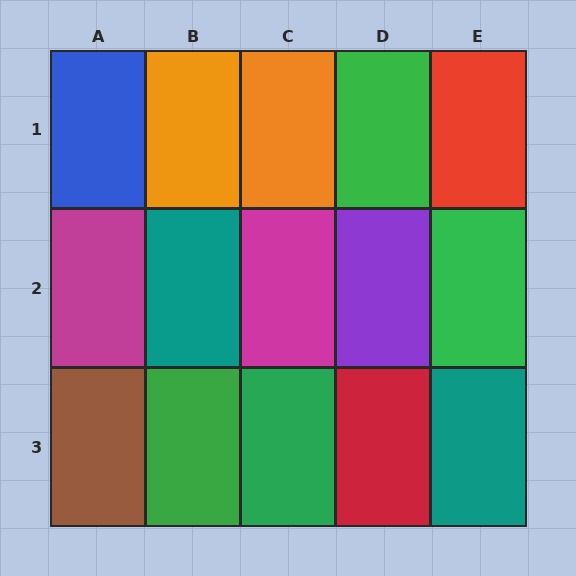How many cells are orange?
2 cells are orange.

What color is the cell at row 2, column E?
Green.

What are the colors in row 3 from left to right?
Brown, green, green, red, teal.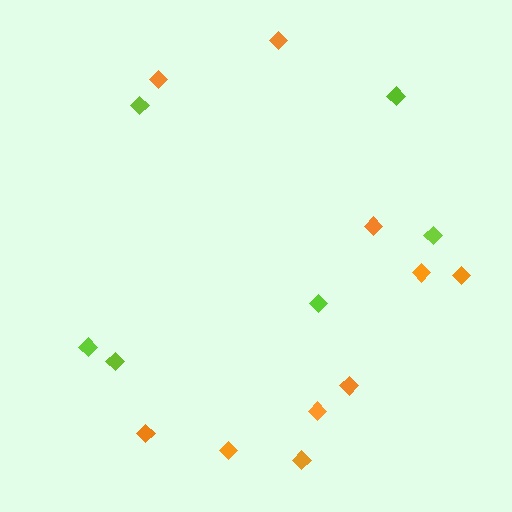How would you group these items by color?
There are 2 groups: one group of orange diamonds (10) and one group of lime diamonds (6).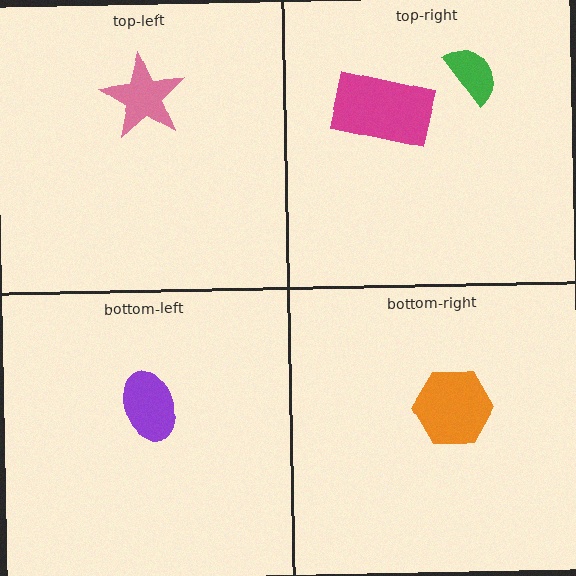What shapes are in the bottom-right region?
The orange hexagon.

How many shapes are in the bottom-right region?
1.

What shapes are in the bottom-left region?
The purple ellipse.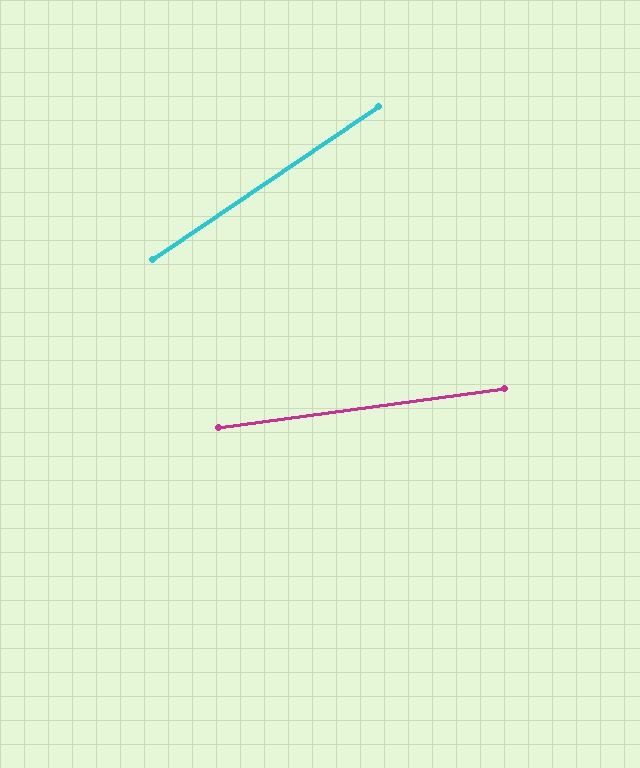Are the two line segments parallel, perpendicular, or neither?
Neither parallel nor perpendicular — they differ by about 26°.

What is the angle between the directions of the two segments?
Approximately 26 degrees.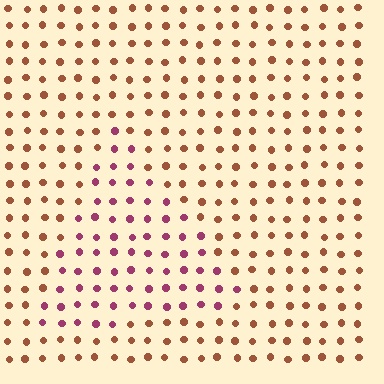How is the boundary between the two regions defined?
The boundary is defined purely by a slight shift in hue (about 47 degrees). Spacing, size, and orientation are identical on both sides.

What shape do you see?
I see a triangle.